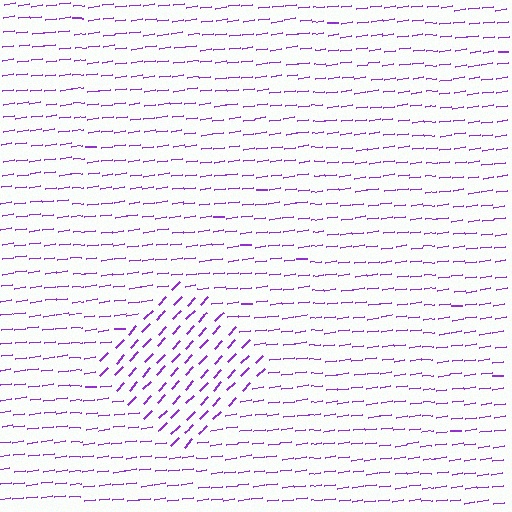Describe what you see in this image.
The image is filled with small purple line segments. A diamond region in the image has lines oriented differently from the surrounding lines, creating a visible texture boundary.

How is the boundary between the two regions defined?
The boundary is defined purely by a change in line orientation (approximately 40 degrees difference). All lines are the same color and thickness.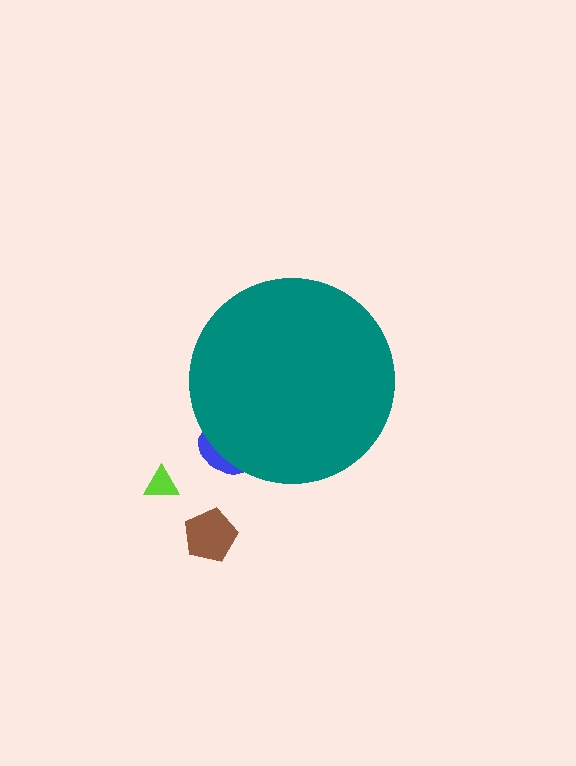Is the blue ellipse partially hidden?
Yes, the blue ellipse is partially hidden behind the teal circle.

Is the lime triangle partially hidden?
No, the lime triangle is fully visible.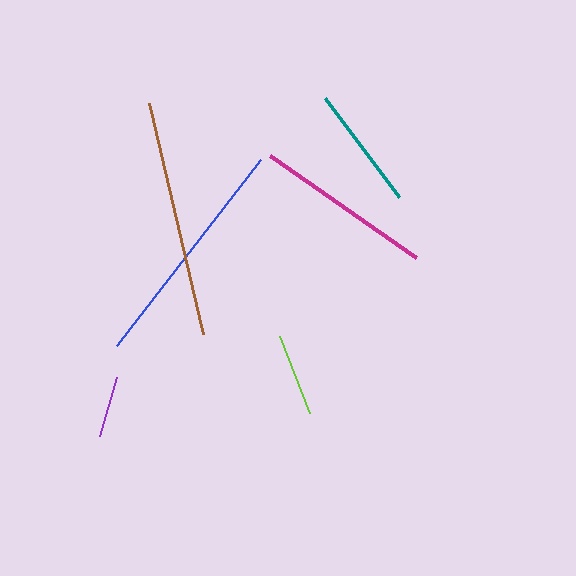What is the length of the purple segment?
The purple segment is approximately 61 pixels long.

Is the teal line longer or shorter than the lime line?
The teal line is longer than the lime line.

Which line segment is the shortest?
The purple line is the shortest at approximately 61 pixels.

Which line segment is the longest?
The brown line is the longest at approximately 237 pixels.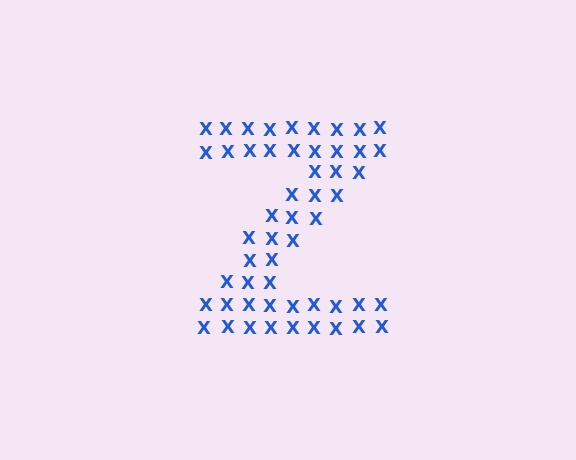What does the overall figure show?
The overall figure shows the letter Z.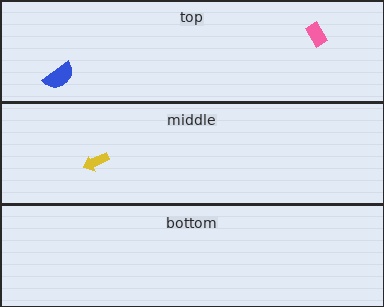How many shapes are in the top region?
2.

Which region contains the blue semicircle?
The top region.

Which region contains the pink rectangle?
The top region.